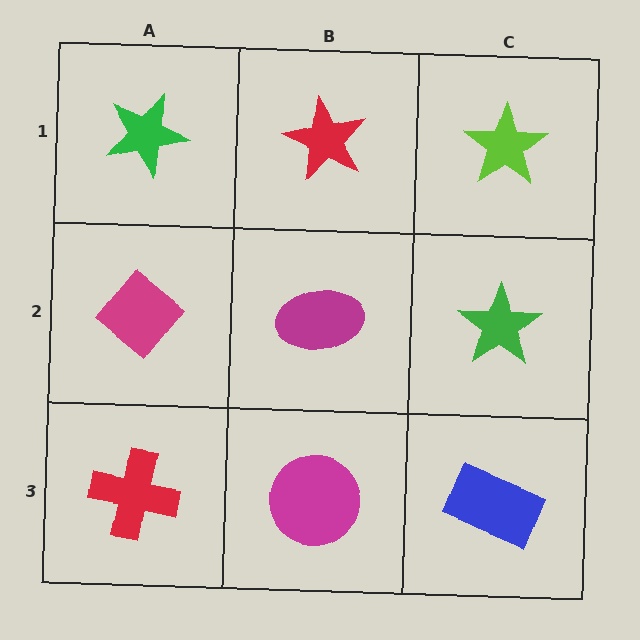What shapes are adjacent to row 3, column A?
A magenta diamond (row 2, column A), a magenta circle (row 3, column B).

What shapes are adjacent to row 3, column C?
A green star (row 2, column C), a magenta circle (row 3, column B).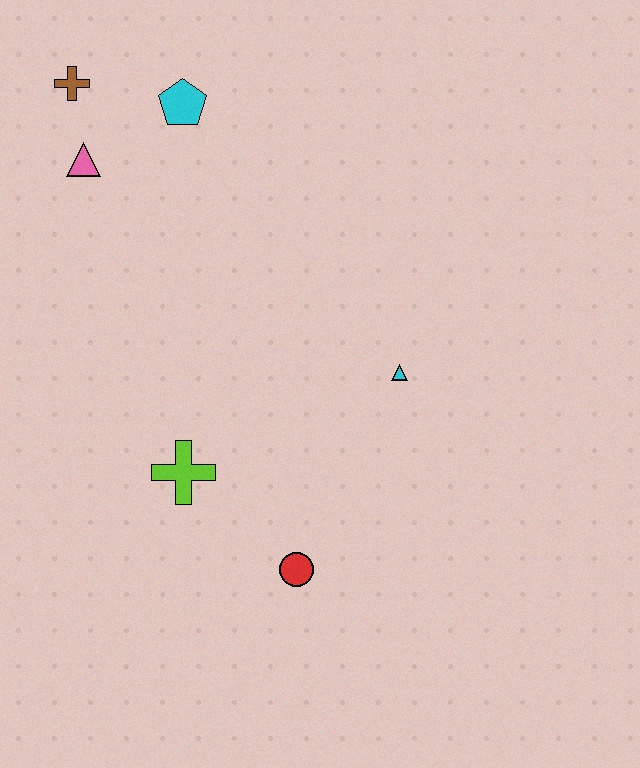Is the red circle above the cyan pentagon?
No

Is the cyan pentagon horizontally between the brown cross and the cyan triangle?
Yes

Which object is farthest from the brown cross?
The red circle is farthest from the brown cross.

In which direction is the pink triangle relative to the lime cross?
The pink triangle is above the lime cross.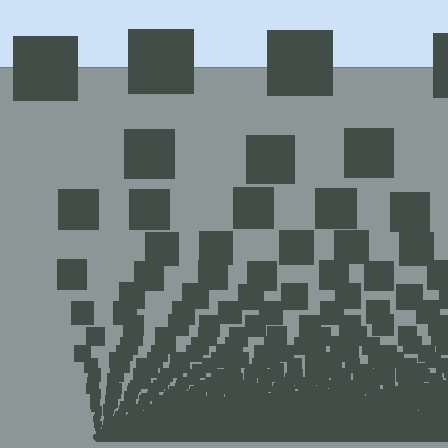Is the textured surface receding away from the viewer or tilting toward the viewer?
The surface appears to tilt toward the viewer. Texture elements get larger and sparser toward the top.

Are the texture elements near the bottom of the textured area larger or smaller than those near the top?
Smaller. The gradient is inverted — elements near the bottom are smaller and denser.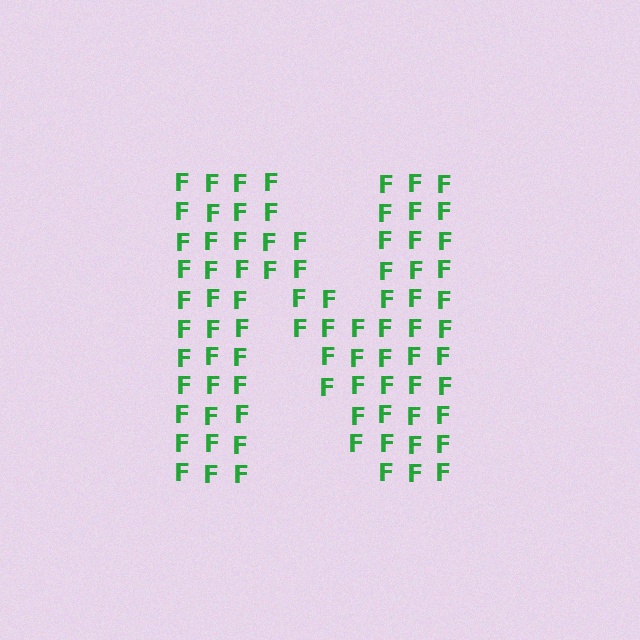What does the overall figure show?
The overall figure shows the letter N.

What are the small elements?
The small elements are letter F's.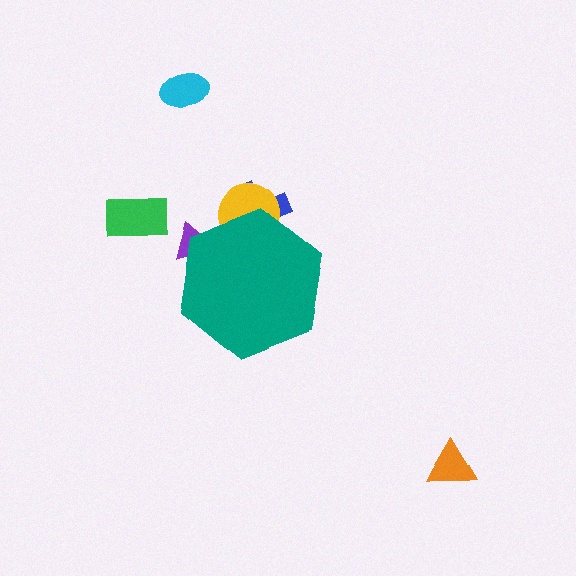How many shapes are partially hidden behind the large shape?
3 shapes are partially hidden.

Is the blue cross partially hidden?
Yes, the blue cross is partially hidden behind the teal hexagon.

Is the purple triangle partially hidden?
Yes, the purple triangle is partially hidden behind the teal hexagon.